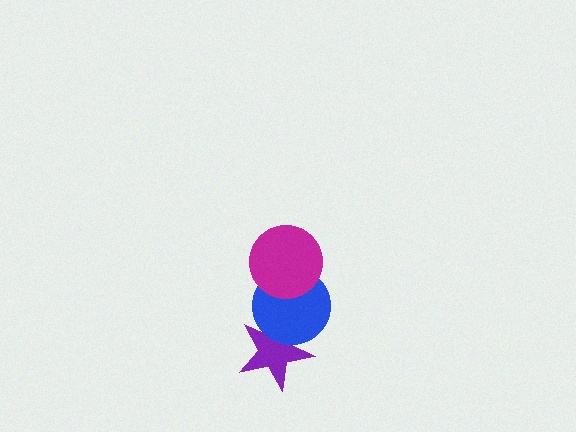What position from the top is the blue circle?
The blue circle is 2nd from the top.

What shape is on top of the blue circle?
The magenta circle is on top of the blue circle.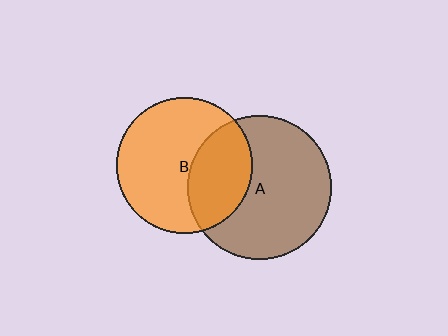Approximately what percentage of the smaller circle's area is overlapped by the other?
Approximately 35%.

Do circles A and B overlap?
Yes.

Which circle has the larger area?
Circle A (brown).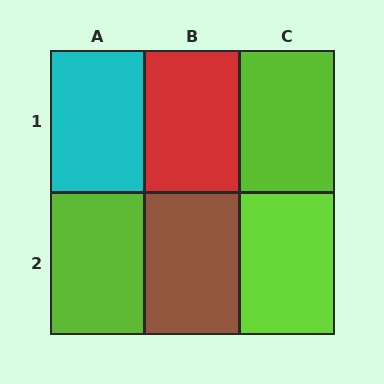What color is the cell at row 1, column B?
Red.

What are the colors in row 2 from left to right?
Lime, brown, lime.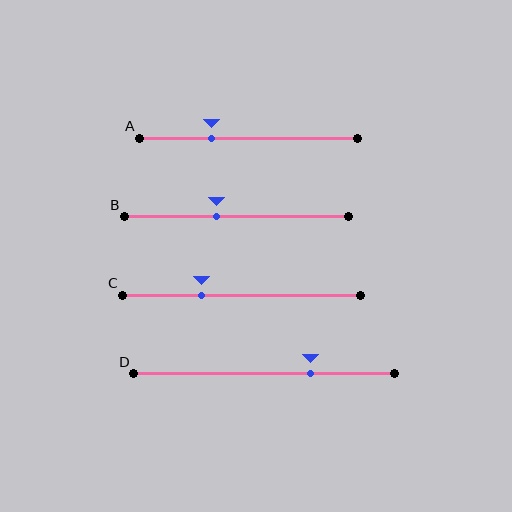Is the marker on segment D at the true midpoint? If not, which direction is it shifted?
No, the marker on segment D is shifted to the right by about 18% of the segment length.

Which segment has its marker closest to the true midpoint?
Segment B has its marker closest to the true midpoint.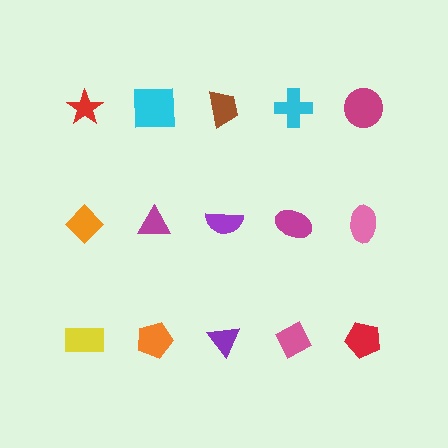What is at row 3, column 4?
A pink diamond.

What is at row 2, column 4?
A magenta ellipse.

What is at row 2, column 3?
A purple semicircle.